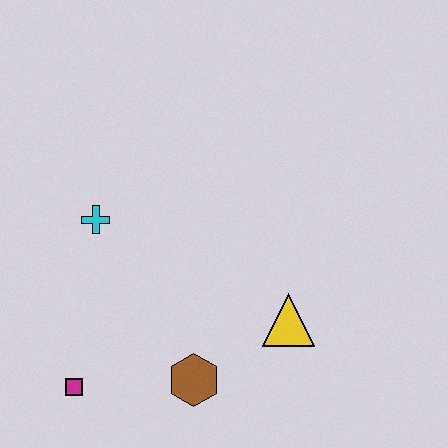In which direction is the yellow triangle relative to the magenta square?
The yellow triangle is to the right of the magenta square.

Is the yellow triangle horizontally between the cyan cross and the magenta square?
No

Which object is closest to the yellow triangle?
The brown hexagon is closest to the yellow triangle.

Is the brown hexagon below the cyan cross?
Yes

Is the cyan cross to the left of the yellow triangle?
Yes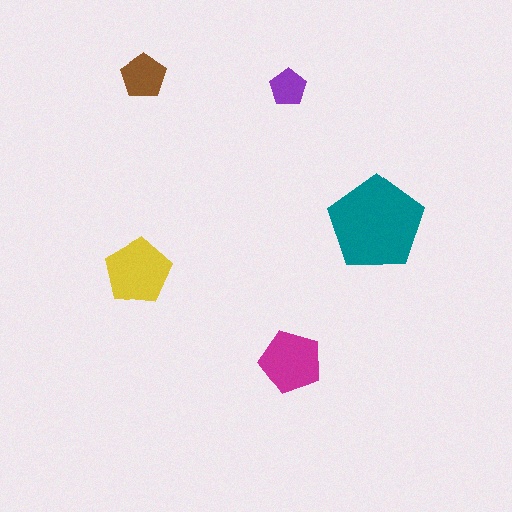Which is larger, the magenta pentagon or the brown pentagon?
The magenta one.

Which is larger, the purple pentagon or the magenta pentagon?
The magenta one.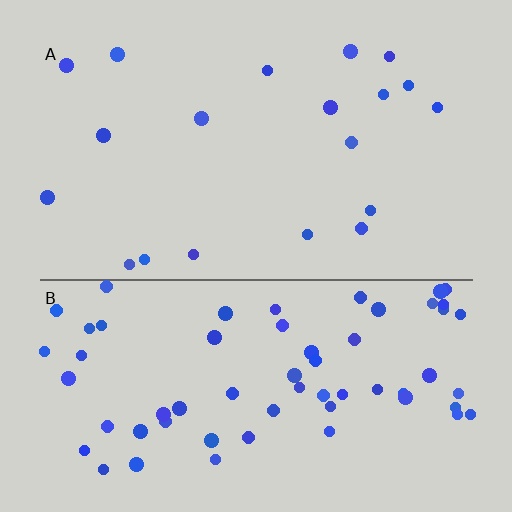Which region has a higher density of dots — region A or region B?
B (the bottom).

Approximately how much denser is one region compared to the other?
Approximately 3.2× — region B over region A.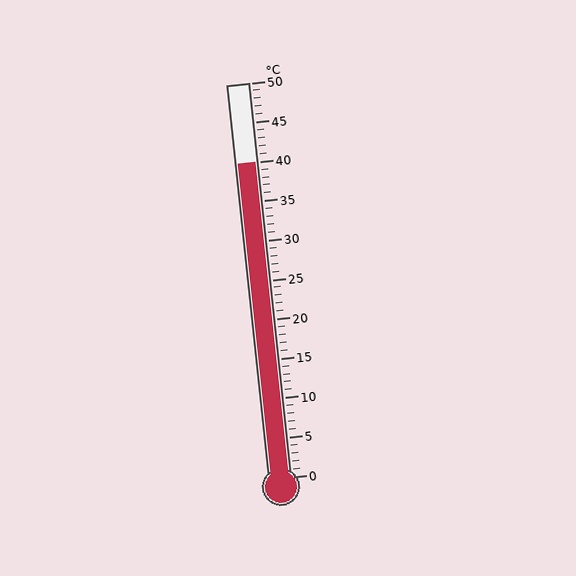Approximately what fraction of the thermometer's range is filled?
The thermometer is filled to approximately 80% of its range.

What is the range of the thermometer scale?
The thermometer scale ranges from 0°C to 50°C.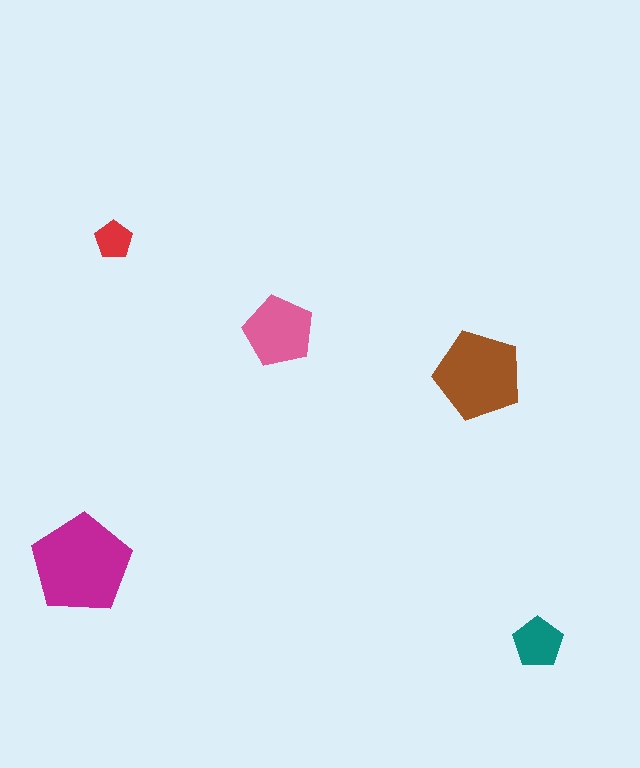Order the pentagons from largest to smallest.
the magenta one, the brown one, the pink one, the teal one, the red one.